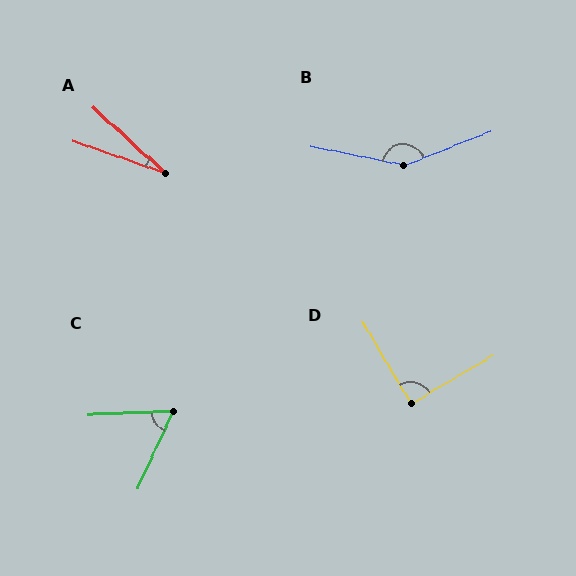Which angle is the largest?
B, at approximately 147 degrees.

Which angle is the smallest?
A, at approximately 23 degrees.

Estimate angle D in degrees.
Approximately 90 degrees.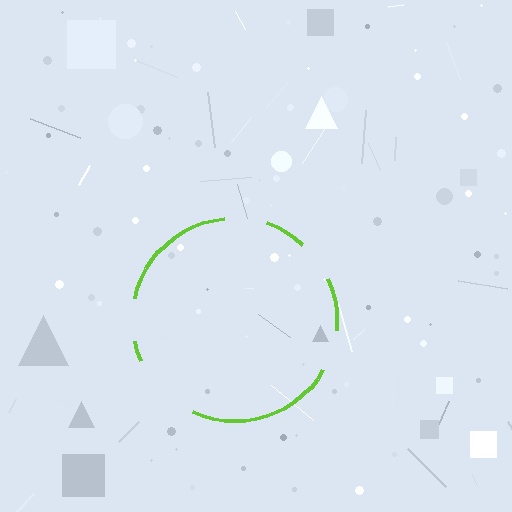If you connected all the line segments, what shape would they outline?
They would outline a circle.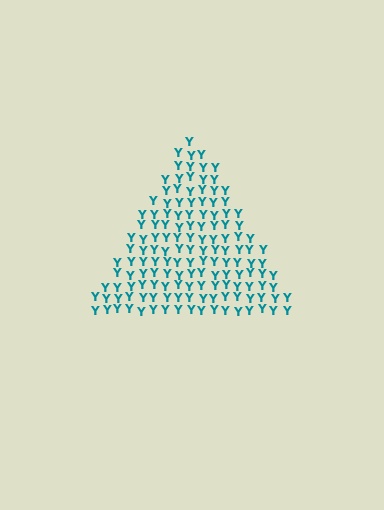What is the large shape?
The large shape is a triangle.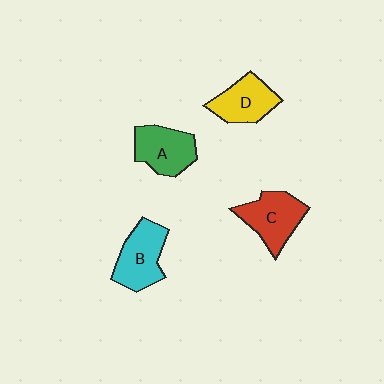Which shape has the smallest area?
Shape D (yellow).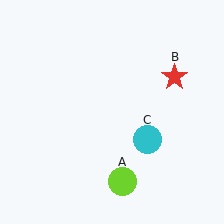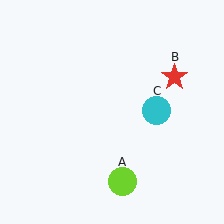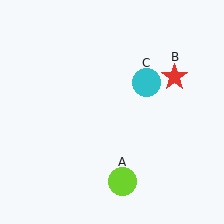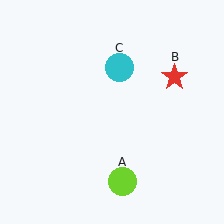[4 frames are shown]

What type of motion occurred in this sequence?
The cyan circle (object C) rotated counterclockwise around the center of the scene.